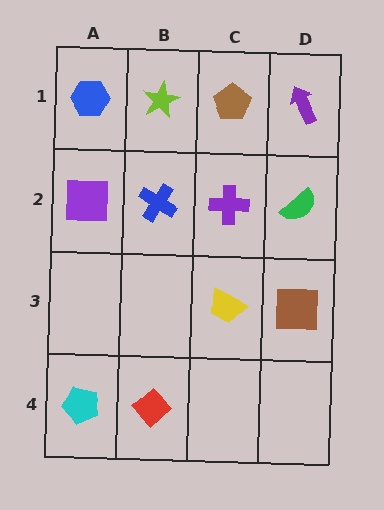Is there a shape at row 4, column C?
No, that cell is empty.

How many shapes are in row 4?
2 shapes.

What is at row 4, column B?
A red diamond.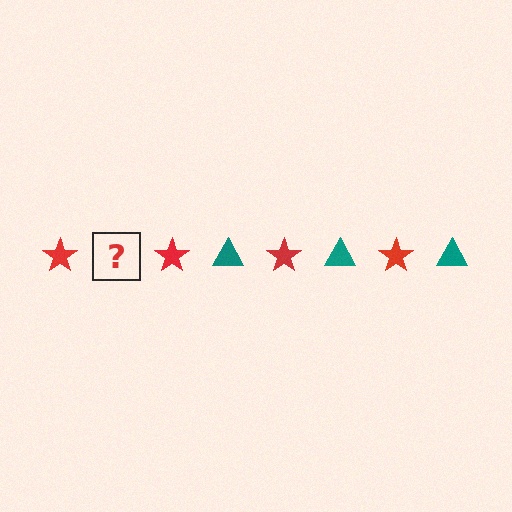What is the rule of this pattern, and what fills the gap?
The rule is that the pattern alternates between red star and teal triangle. The gap should be filled with a teal triangle.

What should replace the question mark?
The question mark should be replaced with a teal triangle.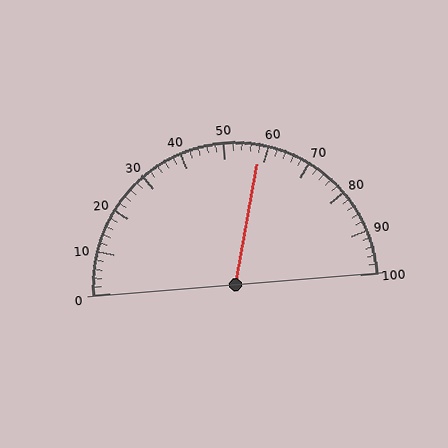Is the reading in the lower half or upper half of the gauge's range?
The reading is in the upper half of the range (0 to 100).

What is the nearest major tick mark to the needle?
The nearest major tick mark is 60.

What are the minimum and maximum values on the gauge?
The gauge ranges from 0 to 100.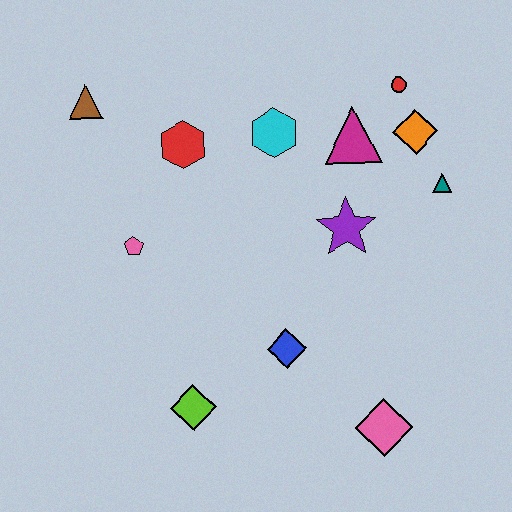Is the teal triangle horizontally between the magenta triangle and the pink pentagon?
No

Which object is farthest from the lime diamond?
The red circle is farthest from the lime diamond.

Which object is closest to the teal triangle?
The orange diamond is closest to the teal triangle.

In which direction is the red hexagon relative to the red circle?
The red hexagon is to the left of the red circle.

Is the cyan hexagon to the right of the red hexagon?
Yes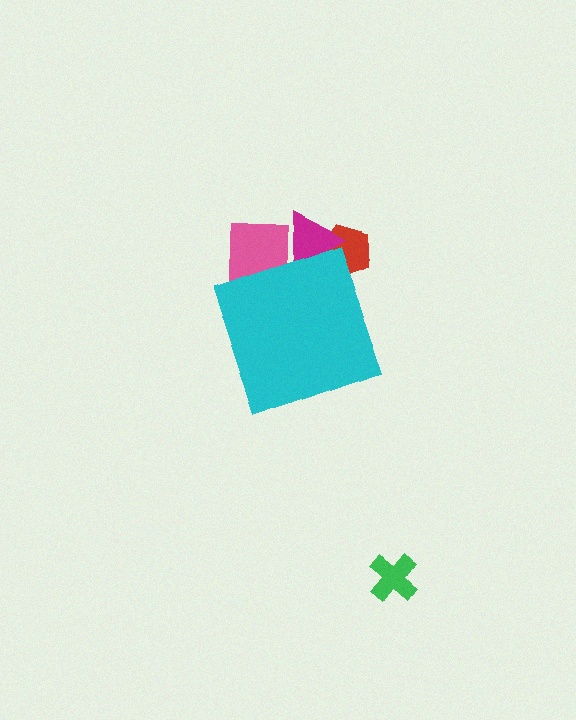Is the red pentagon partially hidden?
Yes, the red pentagon is partially hidden behind the cyan diamond.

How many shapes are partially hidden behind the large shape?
3 shapes are partially hidden.